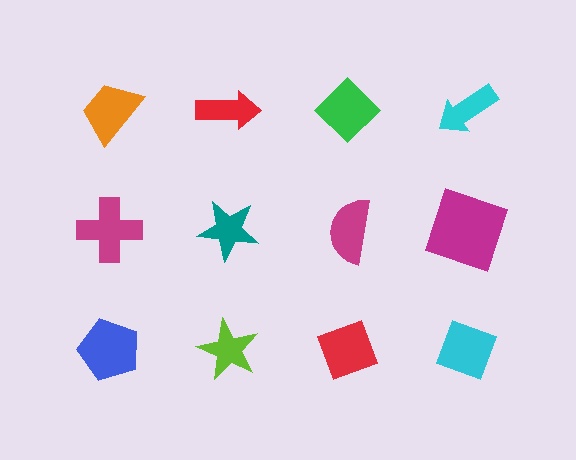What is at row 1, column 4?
A cyan arrow.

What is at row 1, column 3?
A green diamond.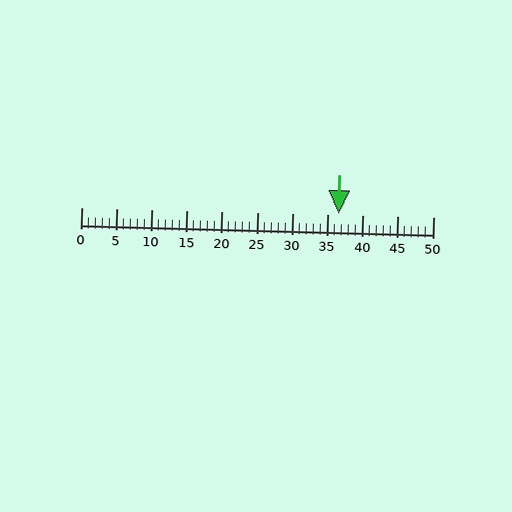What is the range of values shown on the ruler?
The ruler shows values from 0 to 50.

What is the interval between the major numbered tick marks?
The major tick marks are spaced 5 units apart.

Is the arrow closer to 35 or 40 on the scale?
The arrow is closer to 35.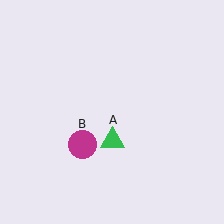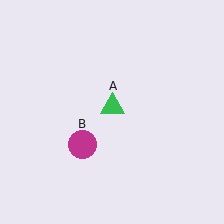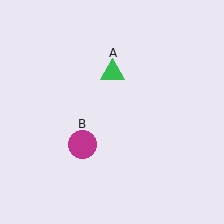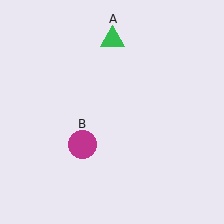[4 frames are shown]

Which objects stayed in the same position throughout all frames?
Magenta circle (object B) remained stationary.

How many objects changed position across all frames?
1 object changed position: green triangle (object A).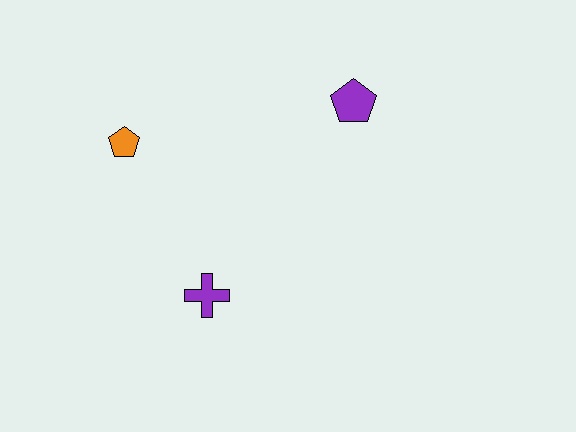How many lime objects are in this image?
There are no lime objects.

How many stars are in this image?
There are no stars.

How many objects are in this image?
There are 3 objects.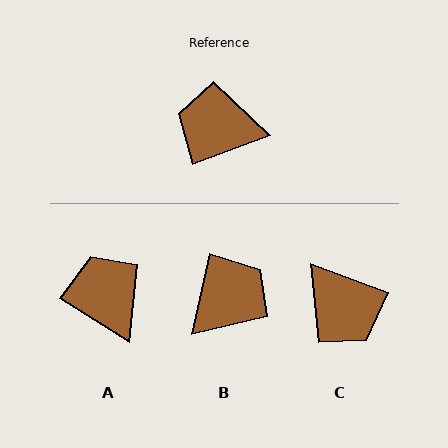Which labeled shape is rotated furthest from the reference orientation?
C, about 139 degrees away.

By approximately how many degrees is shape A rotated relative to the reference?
Approximately 52 degrees clockwise.